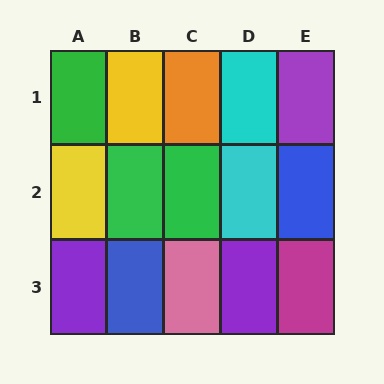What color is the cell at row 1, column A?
Green.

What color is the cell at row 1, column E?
Purple.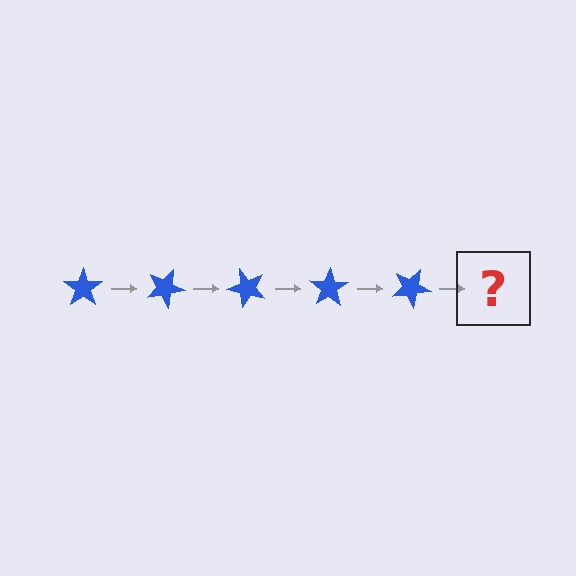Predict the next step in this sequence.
The next step is a blue star rotated 125 degrees.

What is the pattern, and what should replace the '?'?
The pattern is that the star rotates 25 degrees each step. The '?' should be a blue star rotated 125 degrees.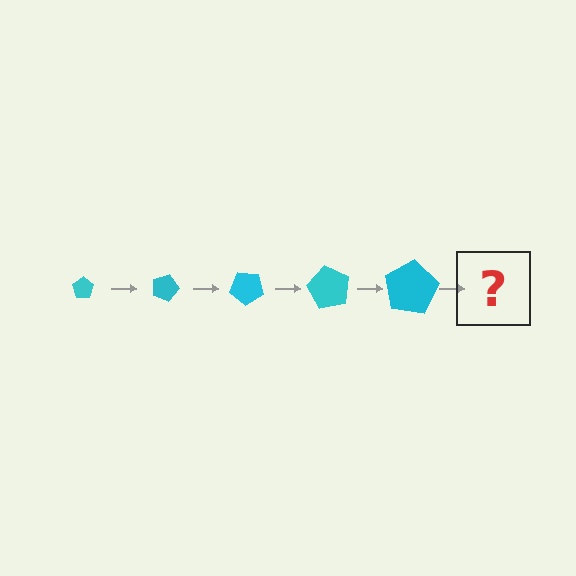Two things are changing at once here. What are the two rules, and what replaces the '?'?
The two rules are that the pentagon grows larger each step and it rotates 20 degrees each step. The '?' should be a pentagon, larger than the previous one and rotated 100 degrees from the start.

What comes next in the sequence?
The next element should be a pentagon, larger than the previous one and rotated 100 degrees from the start.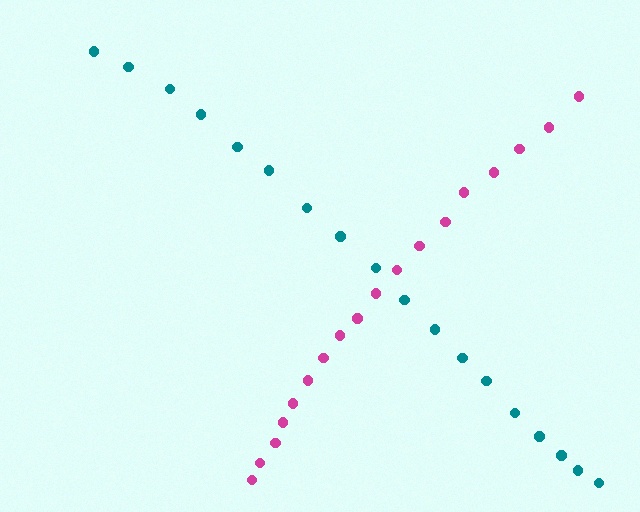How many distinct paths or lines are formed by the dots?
There are 2 distinct paths.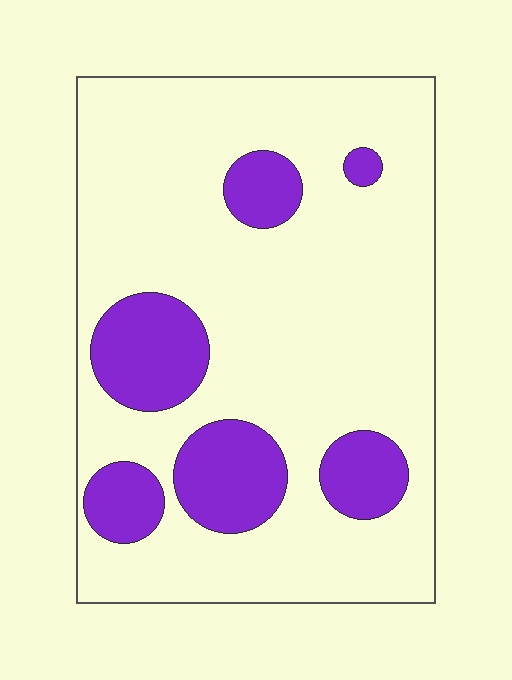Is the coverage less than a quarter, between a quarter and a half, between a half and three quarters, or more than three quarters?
Less than a quarter.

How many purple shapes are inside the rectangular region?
6.